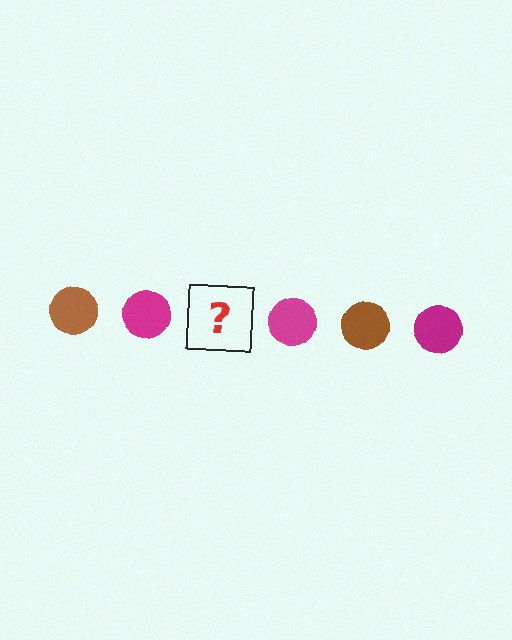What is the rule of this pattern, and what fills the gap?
The rule is that the pattern cycles through brown, magenta circles. The gap should be filled with a brown circle.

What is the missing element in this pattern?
The missing element is a brown circle.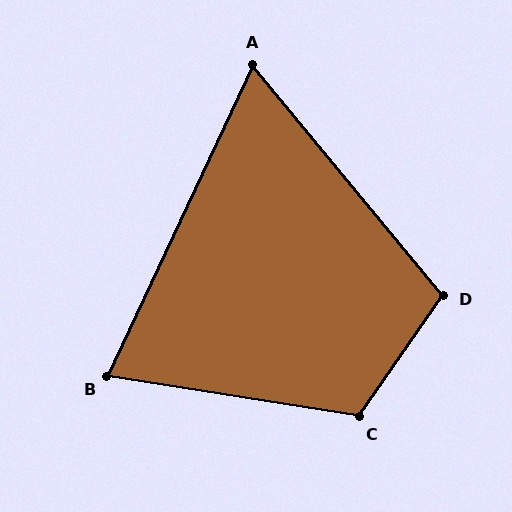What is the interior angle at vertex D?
Approximately 106 degrees (obtuse).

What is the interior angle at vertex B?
Approximately 74 degrees (acute).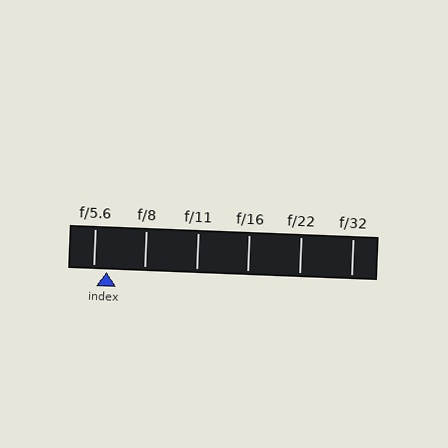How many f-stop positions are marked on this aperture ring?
There are 6 f-stop positions marked.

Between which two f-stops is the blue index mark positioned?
The index mark is between f/5.6 and f/8.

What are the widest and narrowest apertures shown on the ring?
The widest aperture shown is f/5.6 and the narrowest is f/32.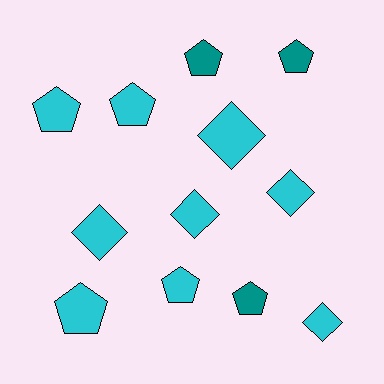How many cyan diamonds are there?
There are 5 cyan diamonds.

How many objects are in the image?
There are 12 objects.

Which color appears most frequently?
Cyan, with 9 objects.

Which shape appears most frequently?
Pentagon, with 7 objects.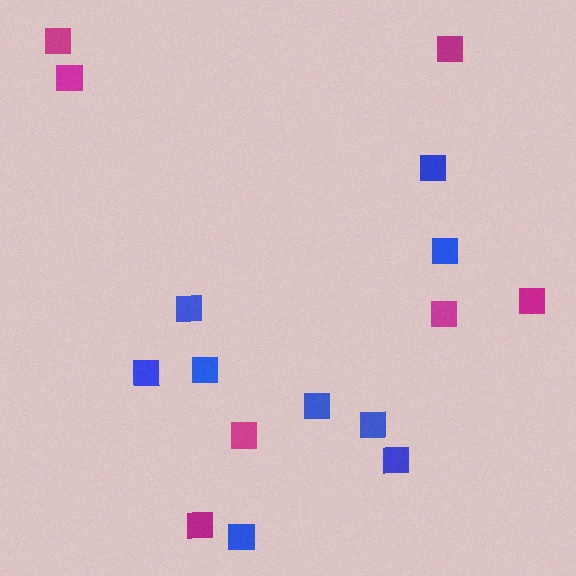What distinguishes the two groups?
There are 2 groups: one group of blue squares (9) and one group of magenta squares (7).